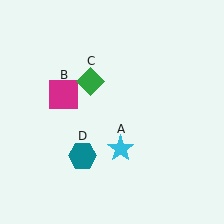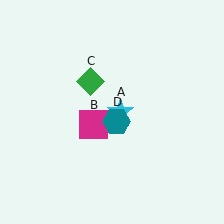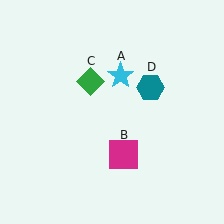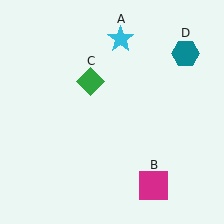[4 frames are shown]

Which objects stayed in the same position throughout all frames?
Green diamond (object C) remained stationary.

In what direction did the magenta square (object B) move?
The magenta square (object B) moved down and to the right.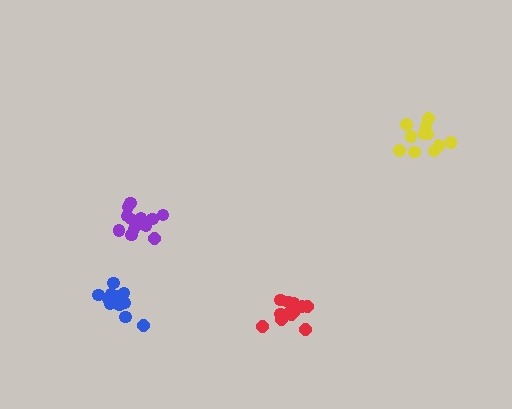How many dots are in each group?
Group 1: 13 dots, Group 2: 12 dots, Group 3: 14 dots, Group 4: 15 dots (54 total).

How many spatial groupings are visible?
There are 4 spatial groupings.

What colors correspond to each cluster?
The clusters are colored: blue, yellow, red, purple.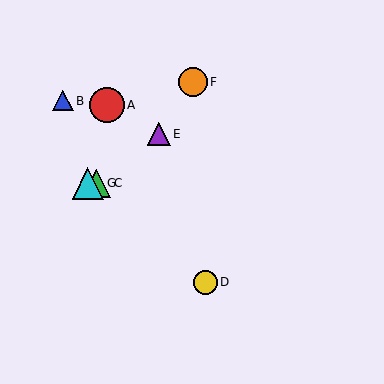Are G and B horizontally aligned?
No, G is at y≈184 and B is at y≈101.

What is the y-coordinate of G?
Object G is at y≈184.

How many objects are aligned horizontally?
2 objects (C, G) are aligned horizontally.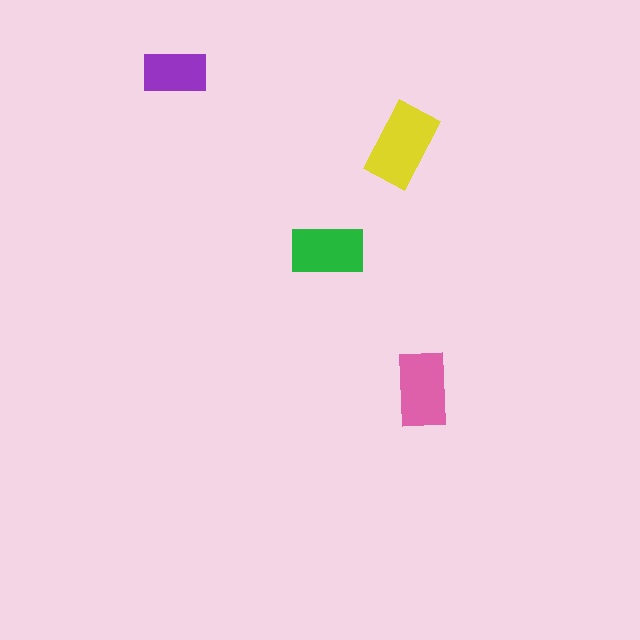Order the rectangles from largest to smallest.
the yellow one, the pink one, the green one, the purple one.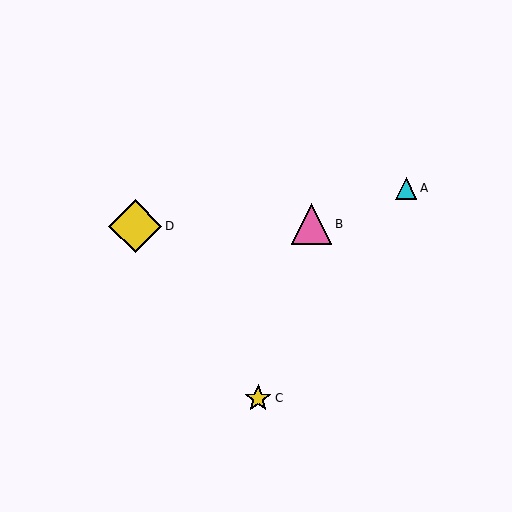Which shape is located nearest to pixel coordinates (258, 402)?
The yellow star (labeled C) at (258, 398) is nearest to that location.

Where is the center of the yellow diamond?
The center of the yellow diamond is at (135, 226).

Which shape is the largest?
The yellow diamond (labeled D) is the largest.